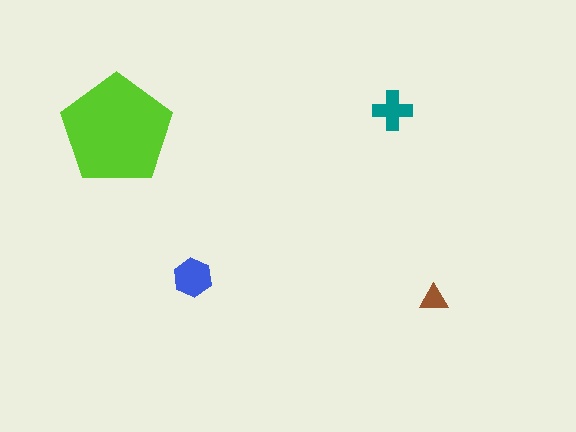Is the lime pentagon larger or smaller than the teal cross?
Larger.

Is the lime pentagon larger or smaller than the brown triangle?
Larger.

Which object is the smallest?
The brown triangle.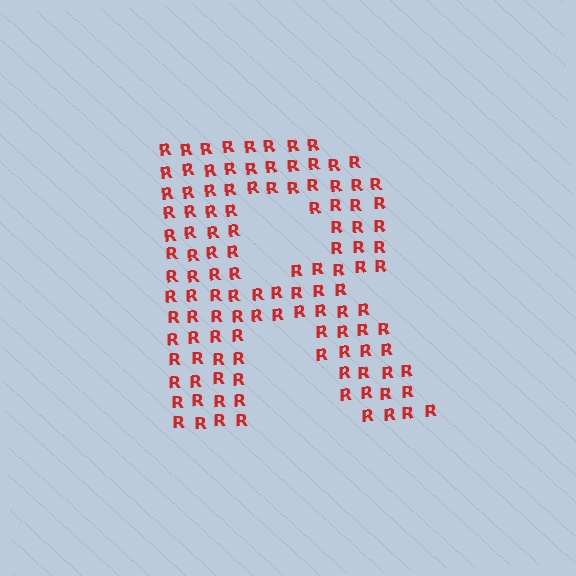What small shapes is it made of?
It is made of small letter R's.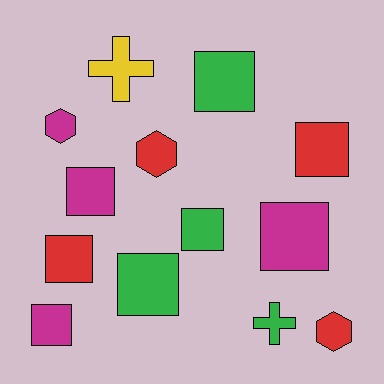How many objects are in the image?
There are 13 objects.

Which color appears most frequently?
Magenta, with 4 objects.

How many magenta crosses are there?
There are no magenta crosses.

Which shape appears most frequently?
Square, with 8 objects.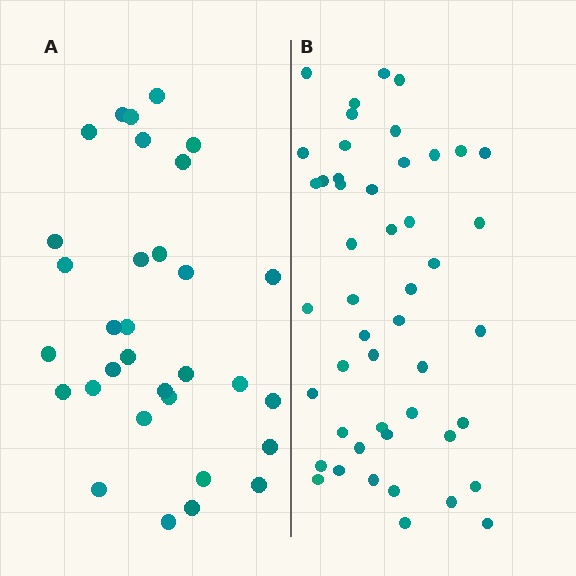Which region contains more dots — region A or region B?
Region B (the right region) has more dots.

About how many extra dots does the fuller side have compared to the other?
Region B has approximately 15 more dots than region A.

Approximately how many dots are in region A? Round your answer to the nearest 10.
About 30 dots. (The exact count is 32, which rounds to 30.)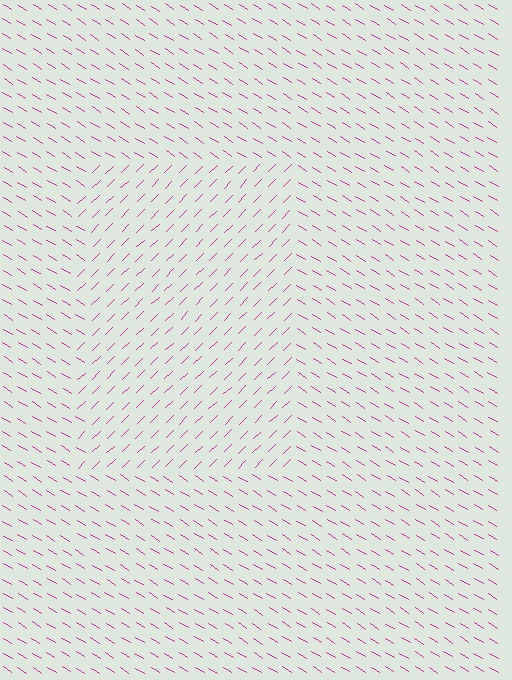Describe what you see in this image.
The image is filled with small magenta line segments. A rectangle region in the image has lines oriented differently from the surrounding lines, creating a visible texture boundary.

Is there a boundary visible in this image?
Yes, there is a texture boundary formed by a change in line orientation.